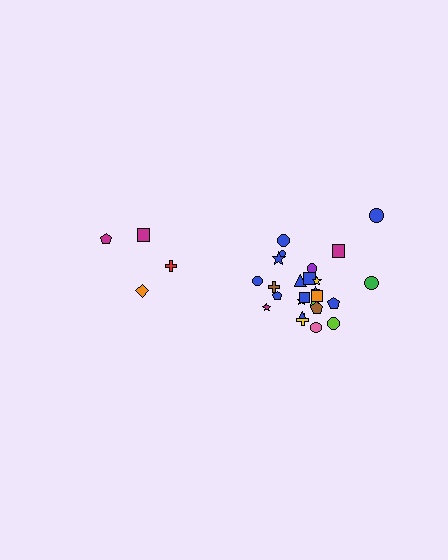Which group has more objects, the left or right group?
The right group.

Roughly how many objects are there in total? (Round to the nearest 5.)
Roughly 30 objects in total.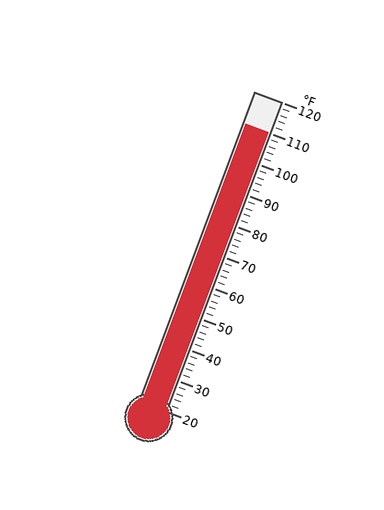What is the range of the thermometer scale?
The thermometer scale ranges from 20°F to 120°F.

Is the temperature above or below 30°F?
The temperature is above 30°F.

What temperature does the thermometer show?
The thermometer shows approximately 110°F.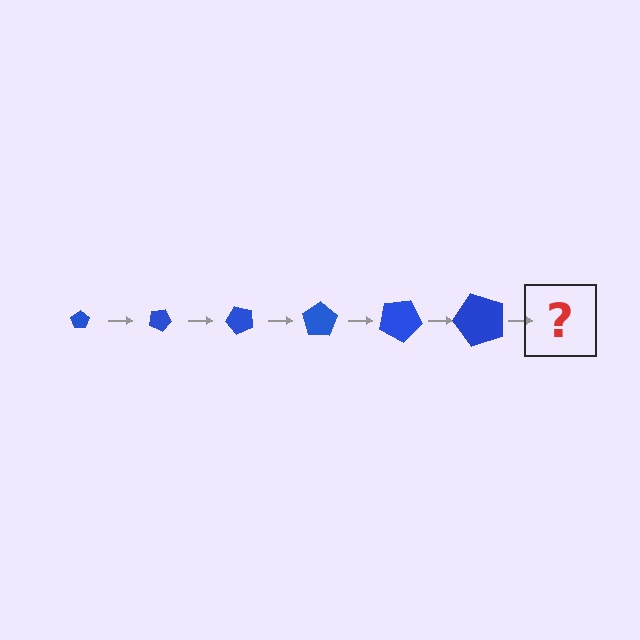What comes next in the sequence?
The next element should be a pentagon, larger than the previous one and rotated 150 degrees from the start.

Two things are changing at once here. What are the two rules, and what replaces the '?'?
The two rules are that the pentagon grows larger each step and it rotates 25 degrees each step. The '?' should be a pentagon, larger than the previous one and rotated 150 degrees from the start.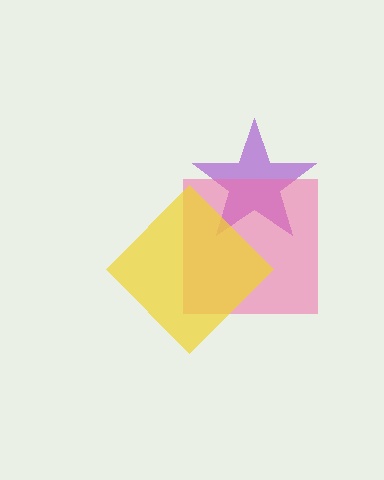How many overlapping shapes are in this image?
There are 3 overlapping shapes in the image.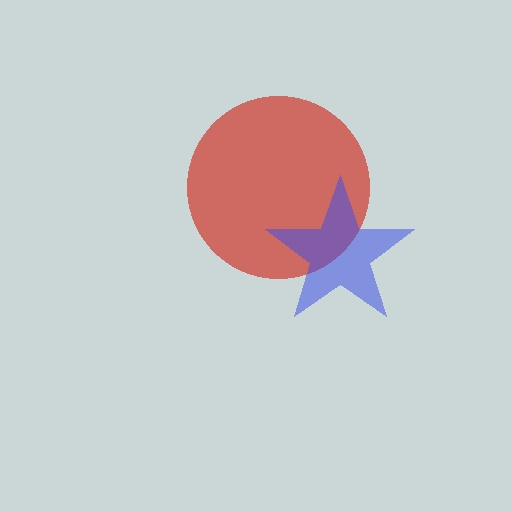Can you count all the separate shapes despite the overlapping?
Yes, there are 2 separate shapes.